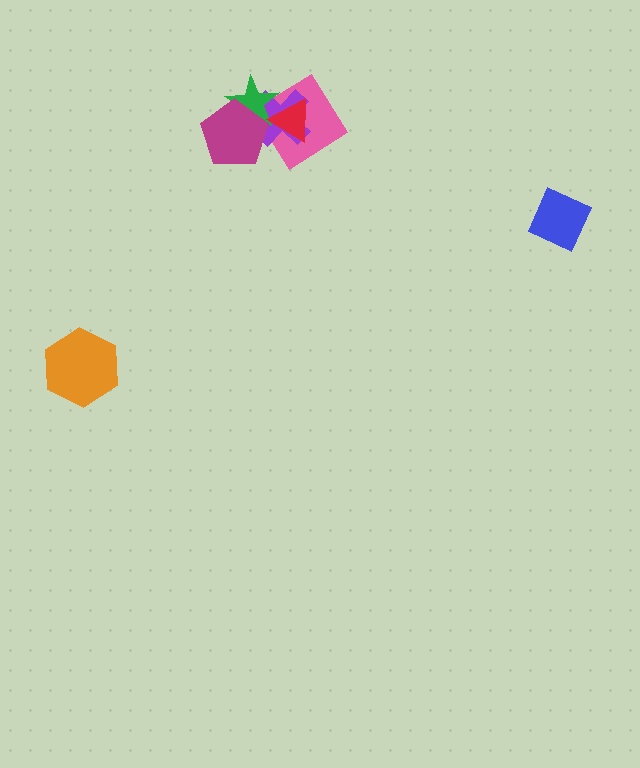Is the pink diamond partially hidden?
Yes, it is partially covered by another shape.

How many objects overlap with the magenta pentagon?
2 objects overlap with the magenta pentagon.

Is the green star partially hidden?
Yes, it is partially covered by another shape.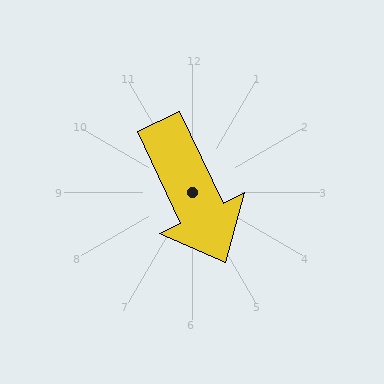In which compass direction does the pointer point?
Southeast.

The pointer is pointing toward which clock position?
Roughly 5 o'clock.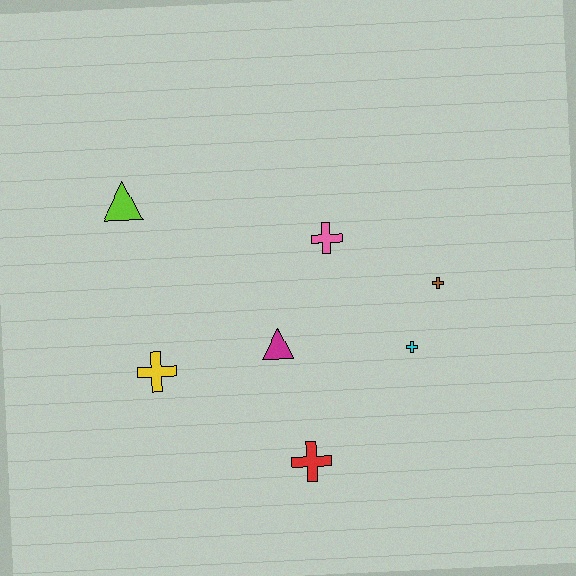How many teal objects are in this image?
There are no teal objects.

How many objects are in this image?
There are 7 objects.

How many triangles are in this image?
There are 2 triangles.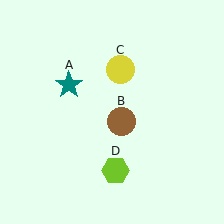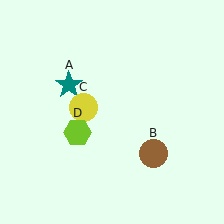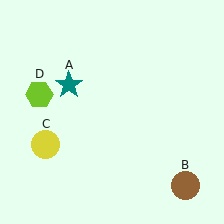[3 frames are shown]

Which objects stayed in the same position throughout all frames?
Teal star (object A) remained stationary.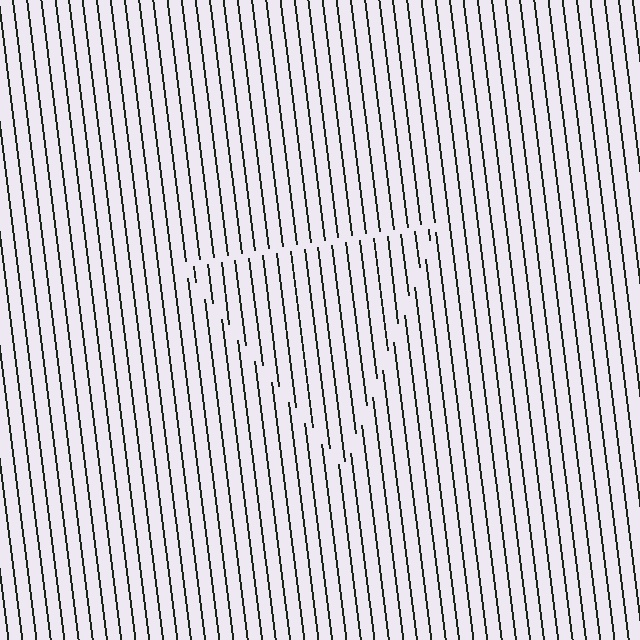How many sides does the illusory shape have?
3 sides — the line-ends trace a triangle.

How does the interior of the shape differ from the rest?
The interior of the shape contains the same grating, shifted by half a period — the contour is defined by the phase discontinuity where line-ends from the inner and outer gratings abut.